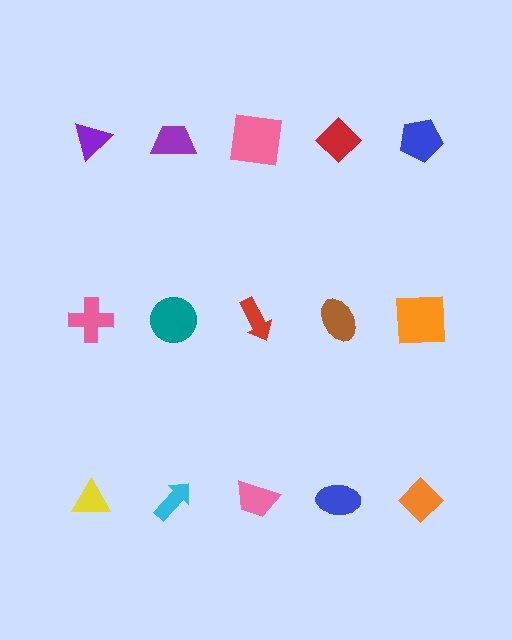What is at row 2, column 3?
A red arrow.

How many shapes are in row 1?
5 shapes.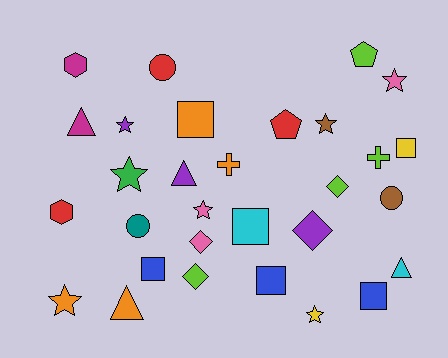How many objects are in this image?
There are 30 objects.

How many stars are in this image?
There are 7 stars.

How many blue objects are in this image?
There are 3 blue objects.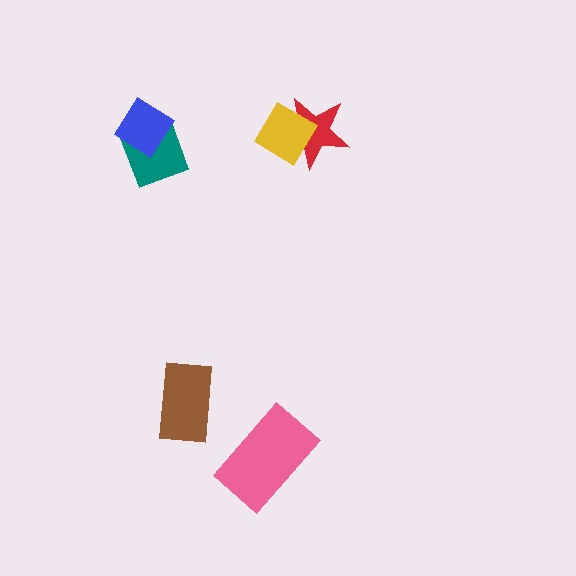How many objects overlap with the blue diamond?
1 object overlaps with the blue diamond.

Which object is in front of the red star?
The yellow diamond is in front of the red star.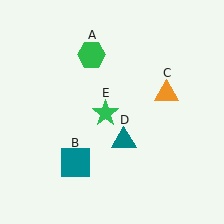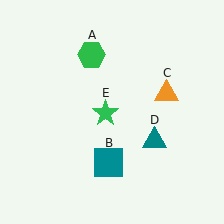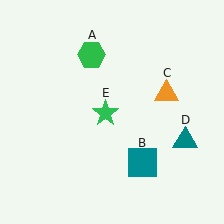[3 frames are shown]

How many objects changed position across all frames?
2 objects changed position: teal square (object B), teal triangle (object D).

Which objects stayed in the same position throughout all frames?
Green hexagon (object A) and orange triangle (object C) and green star (object E) remained stationary.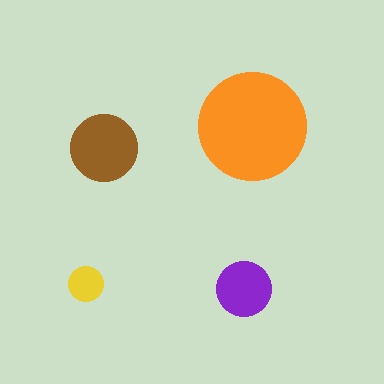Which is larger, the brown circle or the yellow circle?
The brown one.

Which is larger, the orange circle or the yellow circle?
The orange one.